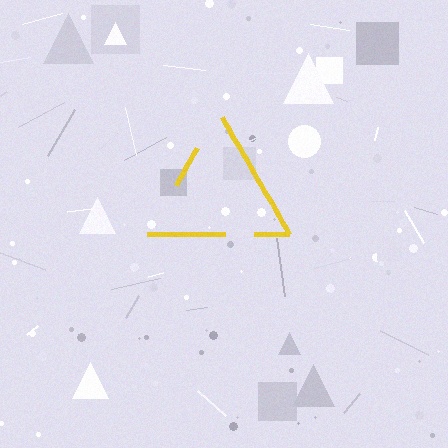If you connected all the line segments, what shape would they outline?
They would outline a triangle.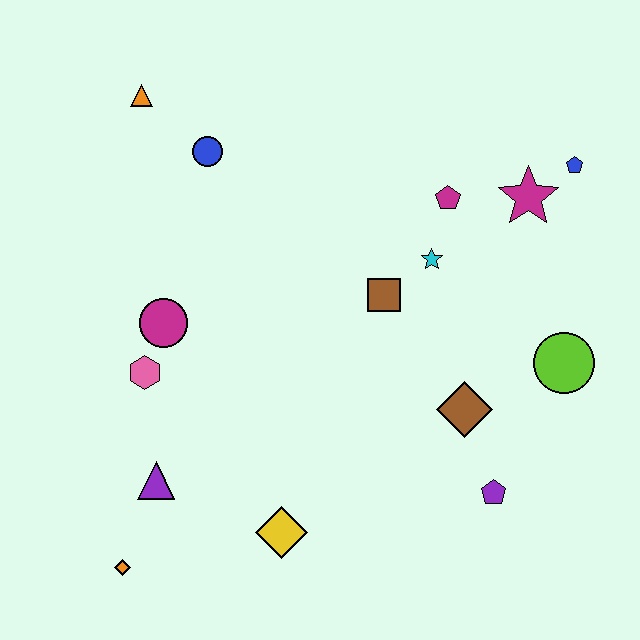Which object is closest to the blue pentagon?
The magenta star is closest to the blue pentagon.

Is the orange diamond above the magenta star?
No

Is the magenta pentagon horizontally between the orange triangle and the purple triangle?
No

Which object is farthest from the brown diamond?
The orange triangle is farthest from the brown diamond.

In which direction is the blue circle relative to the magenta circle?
The blue circle is above the magenta circle.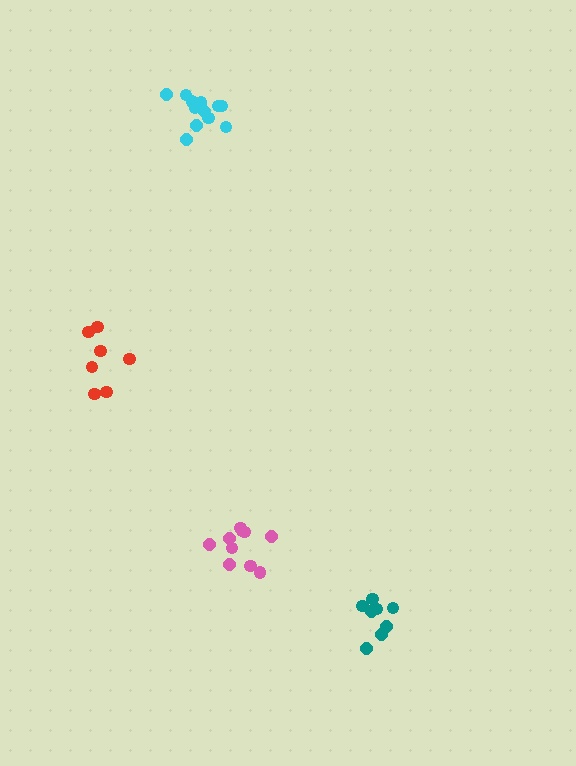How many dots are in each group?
Group 1: 13 dots, Group 2: 8 dots, Group 3: 10 dots, Group 4: 7 dots (38 total).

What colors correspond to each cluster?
The clusters are colored: cyan, teal, pink, red.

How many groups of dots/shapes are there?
There are 4 groups.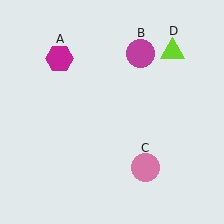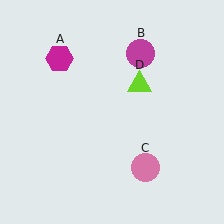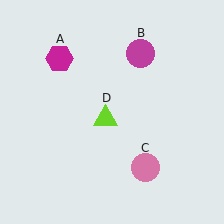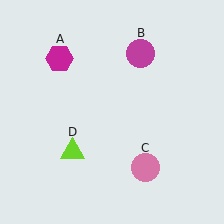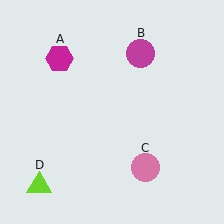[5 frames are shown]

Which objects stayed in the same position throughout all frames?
Magenta hexagon (object A) and magenta circle (object B) and pink circle (object C) remained stationary.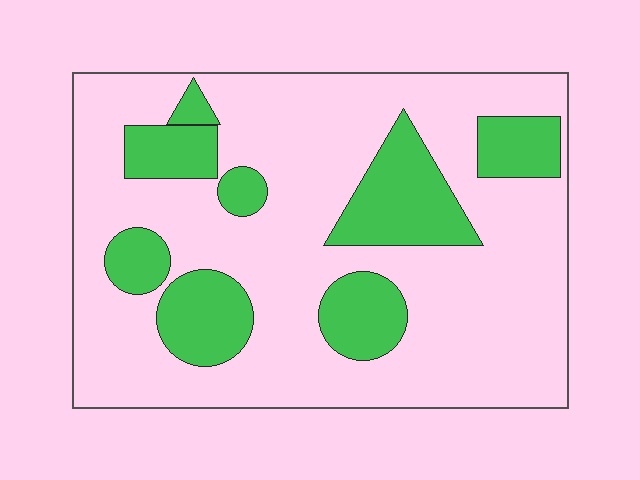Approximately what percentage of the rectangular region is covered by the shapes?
Approximately 25%.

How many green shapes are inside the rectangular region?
8.